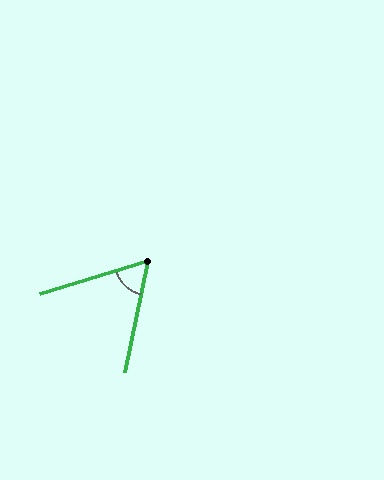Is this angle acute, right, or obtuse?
It is acute.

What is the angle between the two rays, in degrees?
Approximately 61 degrees.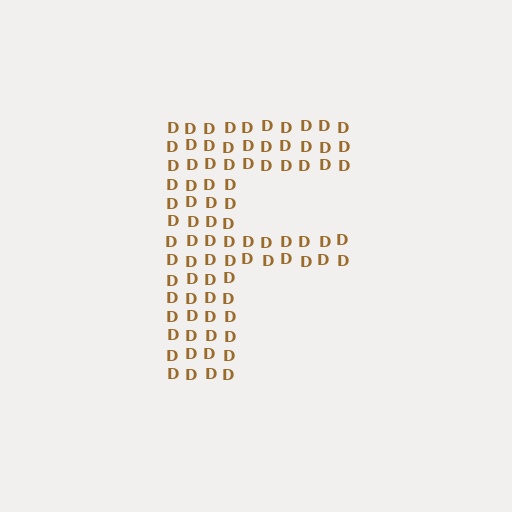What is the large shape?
The large shape is the letter F.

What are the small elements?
The small elements are letter D's.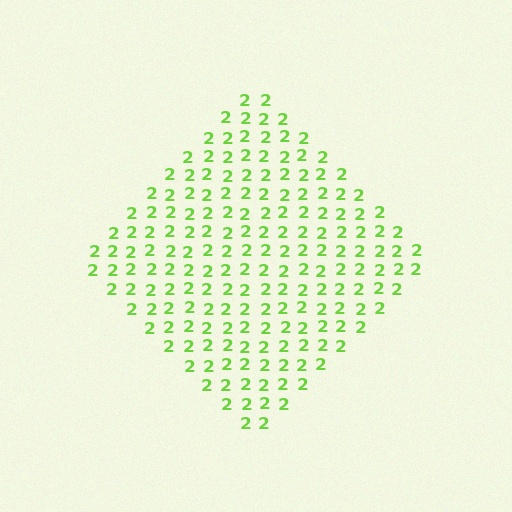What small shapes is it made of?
It is made of small digit 2's.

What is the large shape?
The large shape is a diamond.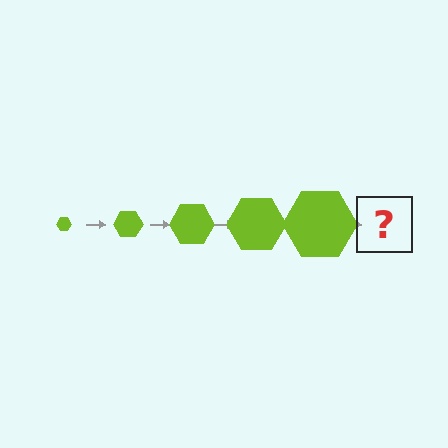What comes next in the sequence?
The next element should be a lime hexagon, larger than the previous one.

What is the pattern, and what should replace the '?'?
The pattern is that the hexagon gets progressively larger each step. The '?' should be a lime hexagon, larger than the previous one.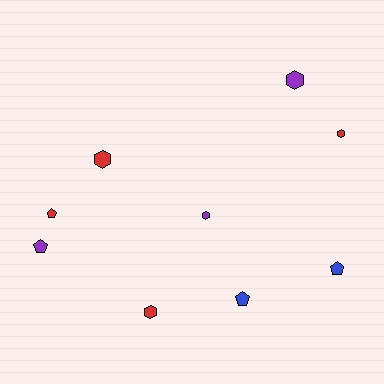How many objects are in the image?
There are 9 objects.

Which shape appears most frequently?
Hexagon, with 5 objects.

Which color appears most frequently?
Red, with 4 objects.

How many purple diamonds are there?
There are no purple diamonds.